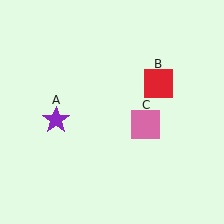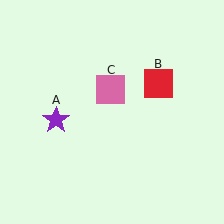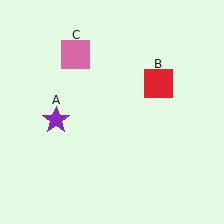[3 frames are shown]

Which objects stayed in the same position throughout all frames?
Purple star (object A) and red square (object B) remained stationary.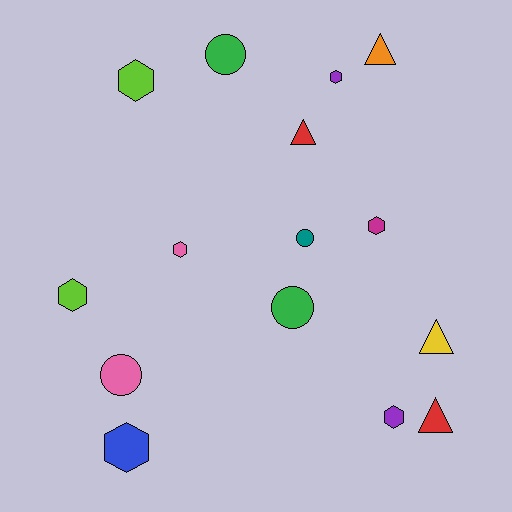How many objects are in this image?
There are 15 objects.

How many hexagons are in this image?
There are 7 hexagons.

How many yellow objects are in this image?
There is 1 yellow object.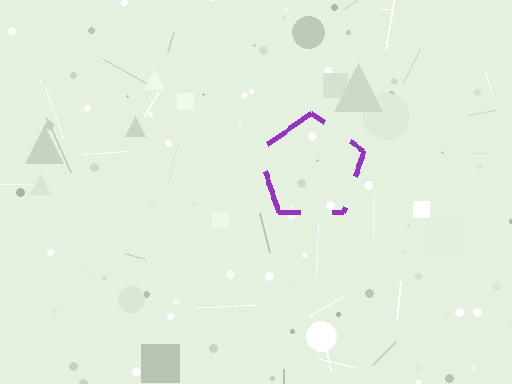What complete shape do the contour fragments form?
The contour fragments form a pentagon.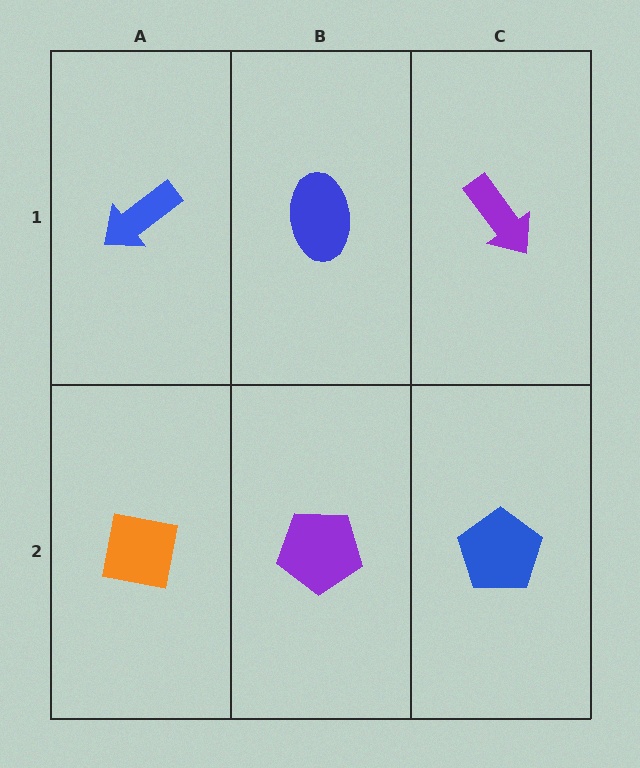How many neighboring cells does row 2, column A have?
2.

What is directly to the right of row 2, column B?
A blue pentagon.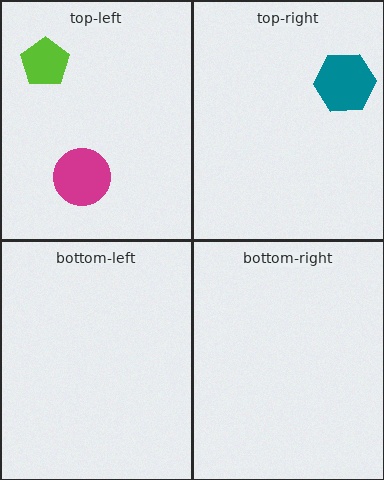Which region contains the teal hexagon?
The top-right region.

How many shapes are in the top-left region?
2.